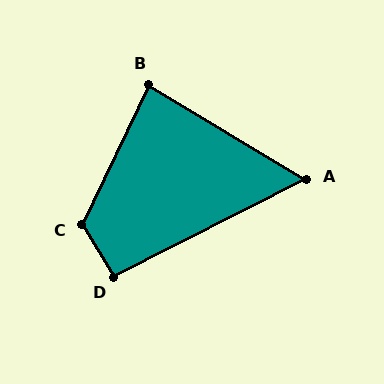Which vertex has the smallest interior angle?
A, at approximately 58 degrees.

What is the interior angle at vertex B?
Approximately 85 degrees (acute).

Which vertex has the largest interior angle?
C, at approximately 122 degrees.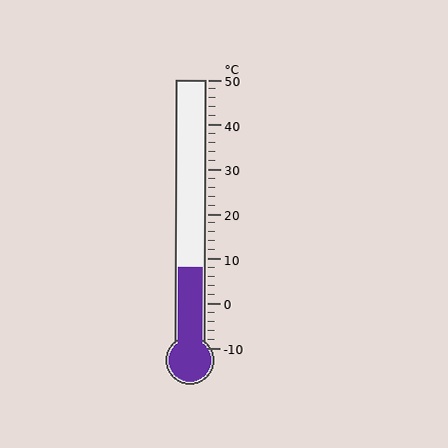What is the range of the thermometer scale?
The thermometer scale ranges from -10°C to 50°C.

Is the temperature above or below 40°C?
The temperature is below 40°C.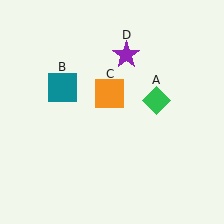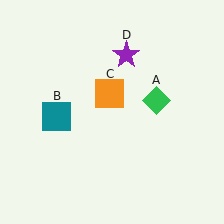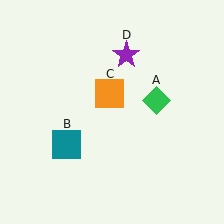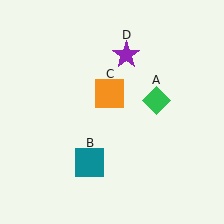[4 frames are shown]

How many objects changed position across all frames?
1 object changed position: teal square (object B).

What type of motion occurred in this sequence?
The teal square (object B) rotated counterclockwise around the center of the scene.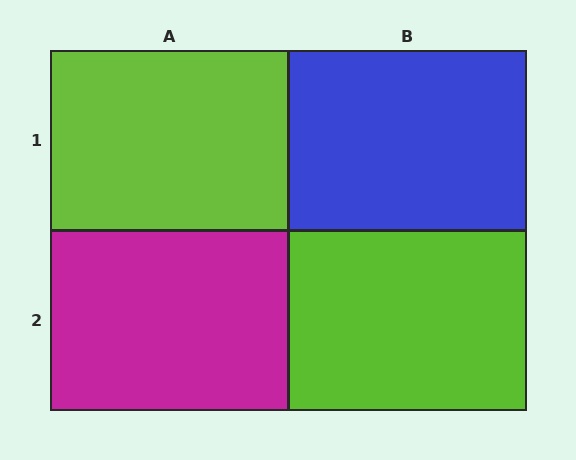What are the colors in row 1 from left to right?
Lime, blue.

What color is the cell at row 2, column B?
Lime.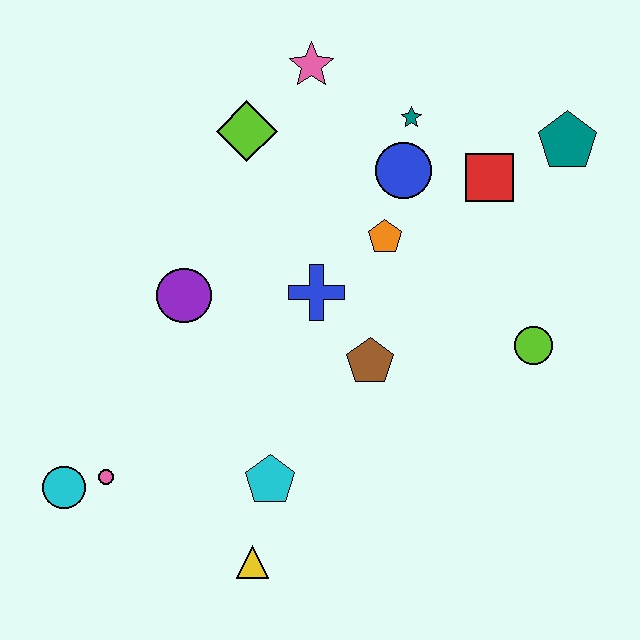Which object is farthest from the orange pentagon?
The cyan circle is farthest from the orange pentagon.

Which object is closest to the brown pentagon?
The blue cross is closest to the brown pentagon.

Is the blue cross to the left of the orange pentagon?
Yes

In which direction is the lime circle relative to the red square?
The lime circle is below the red square.